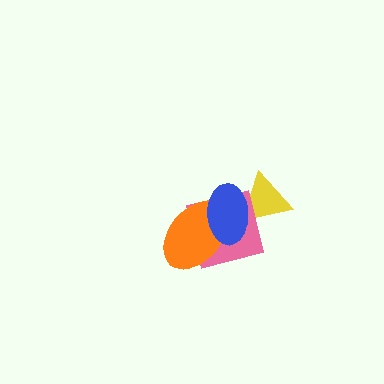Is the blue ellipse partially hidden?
No, no other shape covers it.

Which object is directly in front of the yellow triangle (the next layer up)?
The pink square is directly in front of the yellow triangle.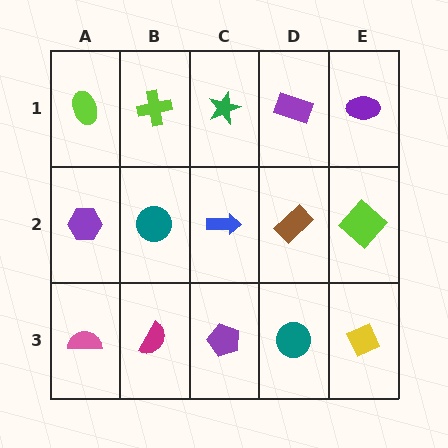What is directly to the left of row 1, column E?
A purple rectangle.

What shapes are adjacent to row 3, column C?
A blue arrow (row 2, column C), a magenta semicircle (row 3, column B), a teal circle (row 3, column D).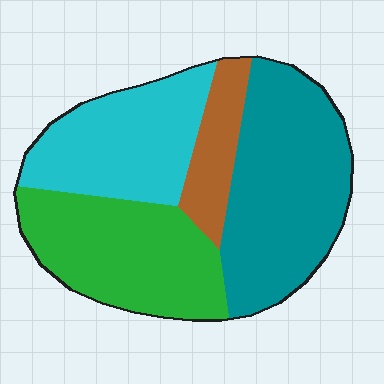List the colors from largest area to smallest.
From largest to smallest: teal, green, cyan, brown.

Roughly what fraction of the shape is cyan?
Cyan covers roughly 25% of the shape.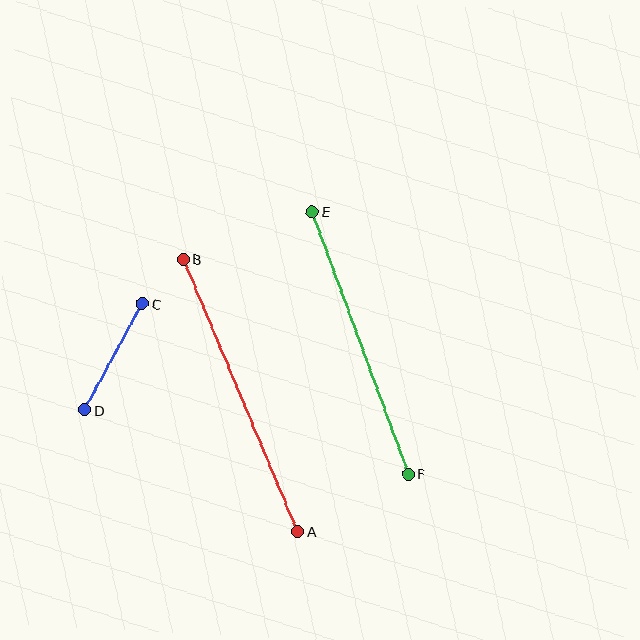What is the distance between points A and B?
The distance is approximately 295 pixels.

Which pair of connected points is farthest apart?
Points A and B are farthest apart.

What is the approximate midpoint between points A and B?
The midpoint is at approximately (241, 395) pixels.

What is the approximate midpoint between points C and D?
The midpoint is at approximately (114, 357) pixels.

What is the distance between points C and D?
The distance is approximately 121 pixels.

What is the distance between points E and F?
The distance is approximately 279 pixels.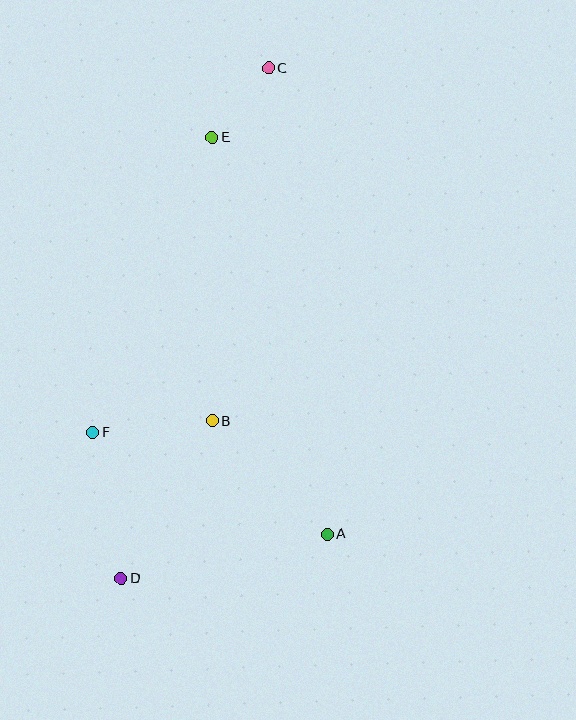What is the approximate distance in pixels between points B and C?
The distance between B and C is approximately 357 pixels.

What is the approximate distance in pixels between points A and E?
The distance between A and E is approximately 413 pixels.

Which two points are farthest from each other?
Points C and D are farthest from each other.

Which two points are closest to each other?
Points C and E are closest to each other.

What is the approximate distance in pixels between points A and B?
The distance between A and B is approximately 162 pixels.